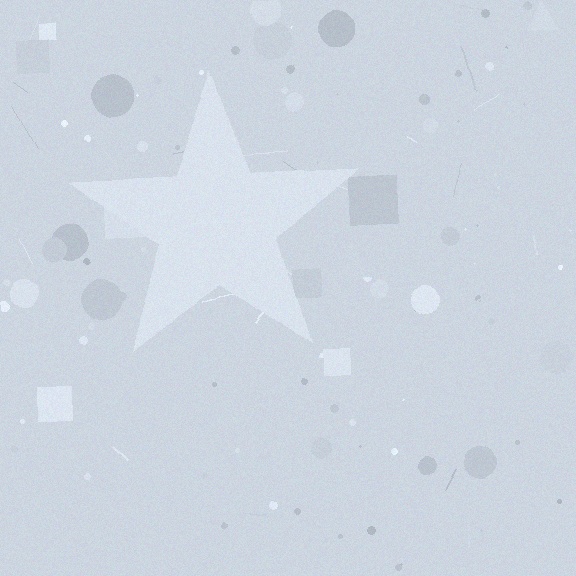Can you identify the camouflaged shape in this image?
The camouflaged shape is a star.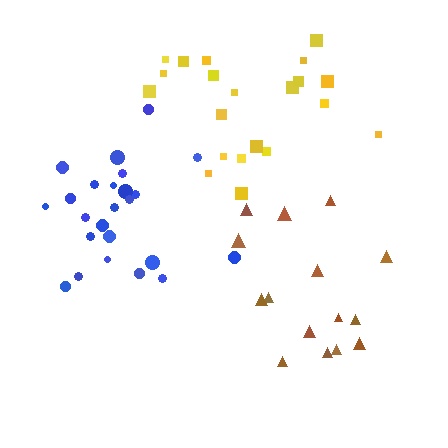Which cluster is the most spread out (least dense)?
Yellow.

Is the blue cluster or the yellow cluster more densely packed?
Blue.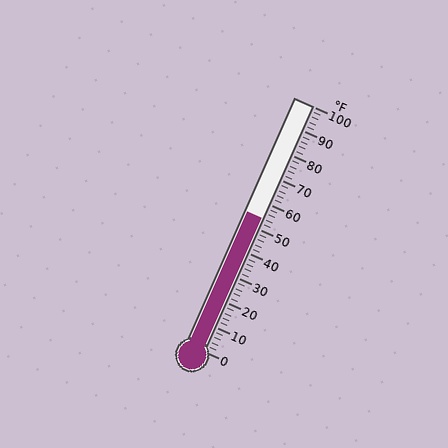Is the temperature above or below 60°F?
The temperature is below 60°F.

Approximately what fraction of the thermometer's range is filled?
The thermometer is filled to approximately 55% of its range.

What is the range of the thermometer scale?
The thermometer scale ranges from 0°F to 100°F.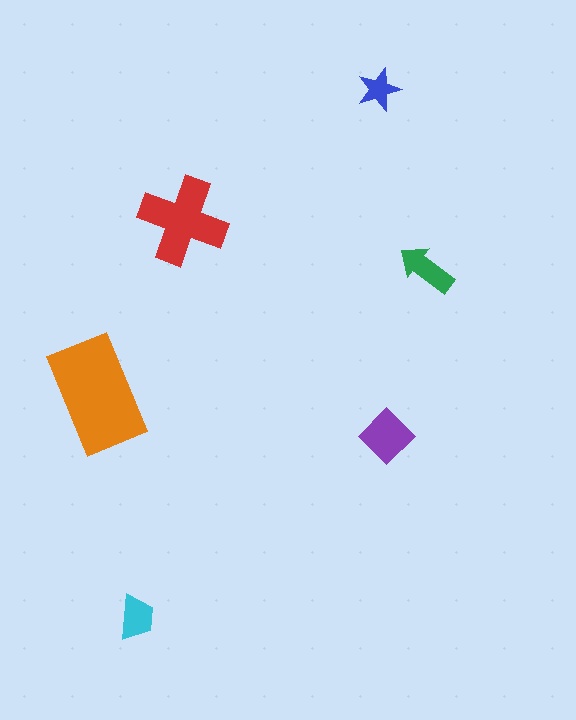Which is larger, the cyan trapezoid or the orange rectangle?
The orange rectangle.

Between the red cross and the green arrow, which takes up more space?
The red cross.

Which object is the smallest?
The blue star.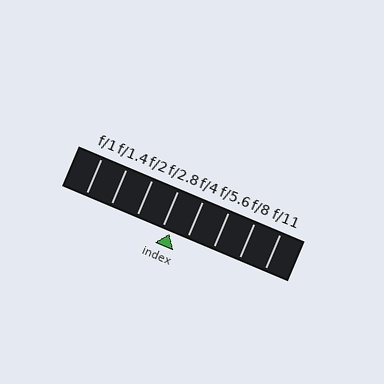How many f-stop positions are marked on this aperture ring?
There are 8 f-stop positions marked.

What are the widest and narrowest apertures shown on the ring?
The widest aperture shown is f/1 and the narrowest is f/11.